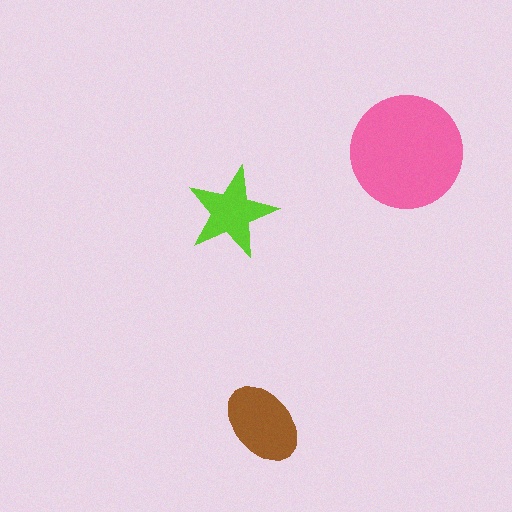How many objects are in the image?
There are 3 objects in the image.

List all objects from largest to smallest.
The pink circle, the brown ellipse, the lime star.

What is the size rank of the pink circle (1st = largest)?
1st.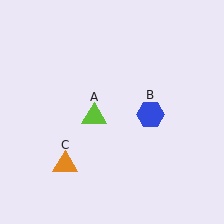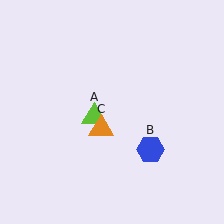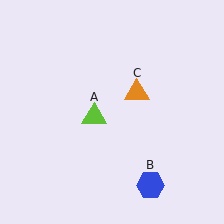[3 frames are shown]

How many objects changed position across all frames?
2 objects changed position: blue hexagon (object B), orange triangle (object C).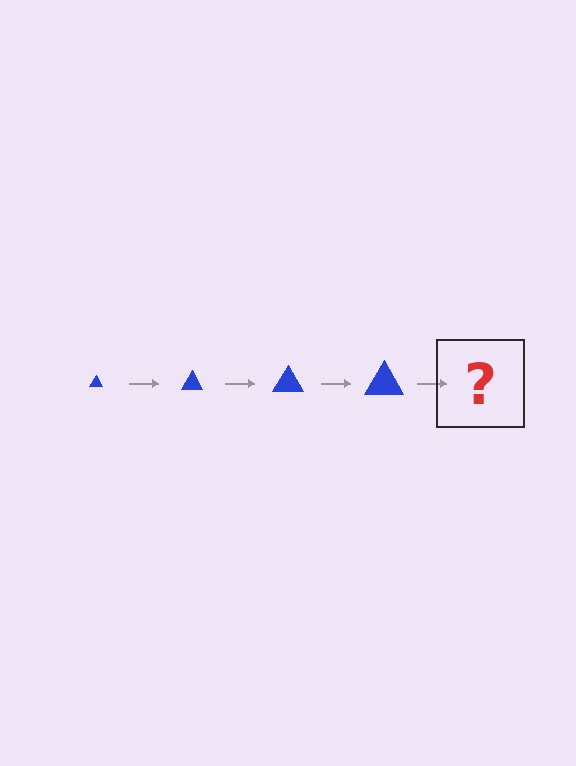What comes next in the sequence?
The next element should be a blue triangle, larger than the previous one.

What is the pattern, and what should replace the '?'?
The pattern is that the triangle gets progressively larger each step. The '?' should be a blue triangle, larger than the previous one.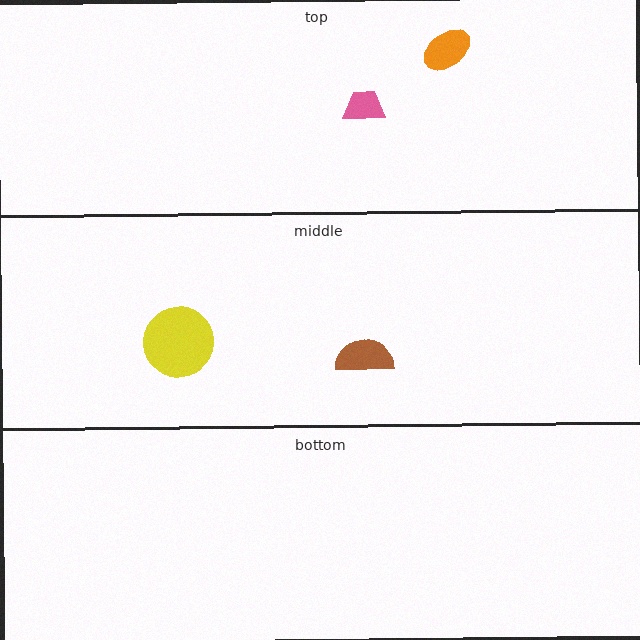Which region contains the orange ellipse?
The top region.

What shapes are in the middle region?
The brown semicircle, the yellow circle.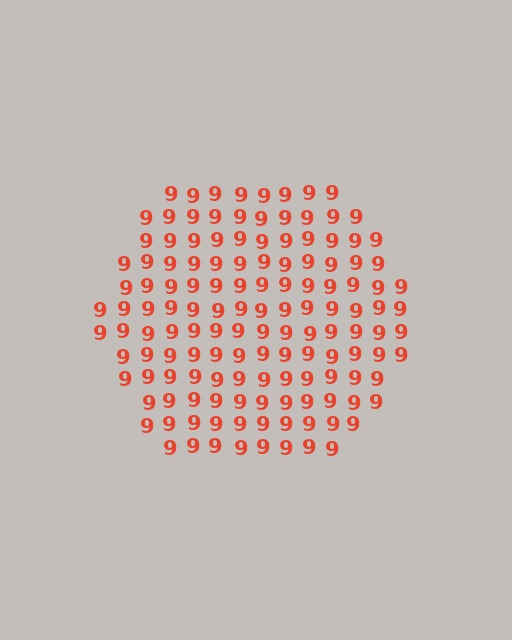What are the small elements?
The small elements are digit 9's.